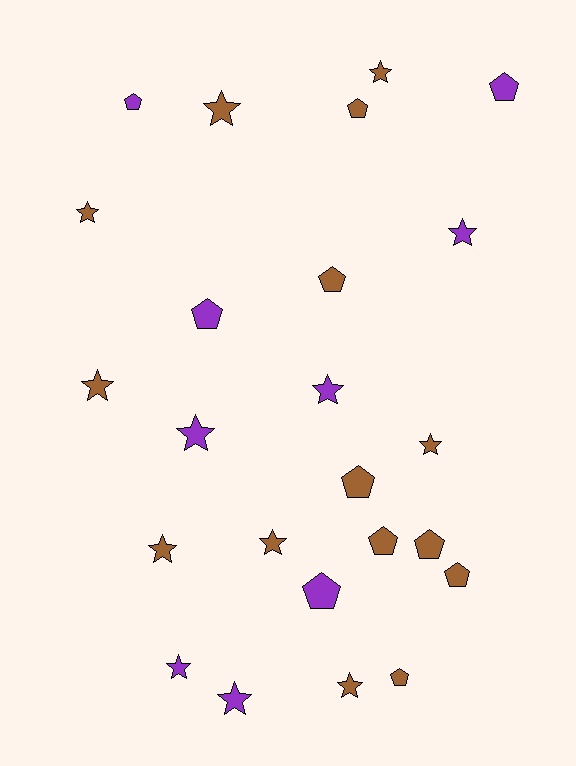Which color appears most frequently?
Brown, with 15 objects.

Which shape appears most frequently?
Star, with 13 objects.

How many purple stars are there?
There are 5 purple stars.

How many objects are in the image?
There are 24 objects.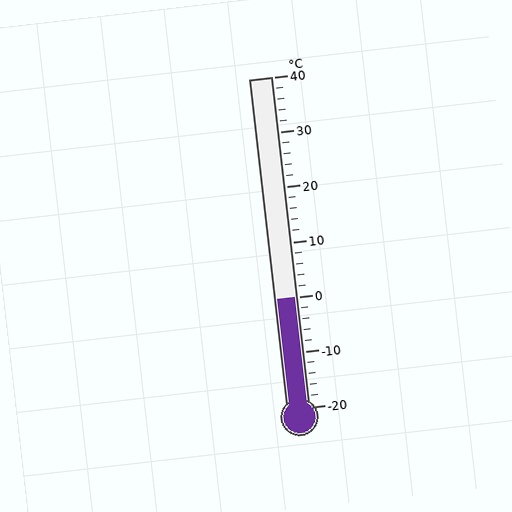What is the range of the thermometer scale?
The thermometer scale ranges from -20°C to 40°C.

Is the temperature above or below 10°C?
The temperature is below 10°C.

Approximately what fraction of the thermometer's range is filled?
The thermometer is filled to approximately 35% of its range.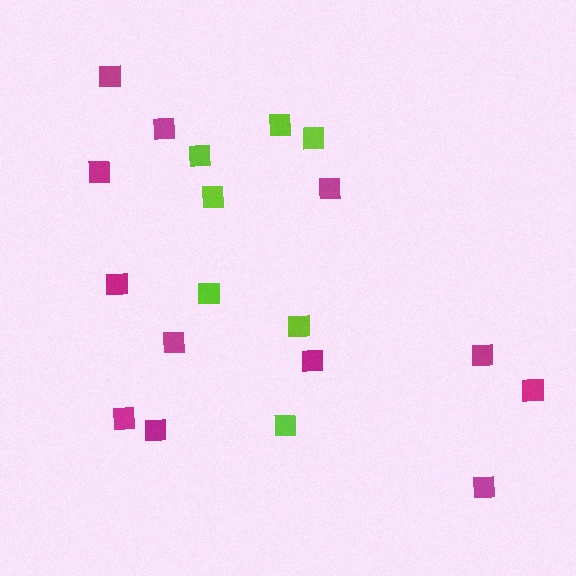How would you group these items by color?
There are 2 groups: one group of magenta squares (12) and one group of lime squares (7).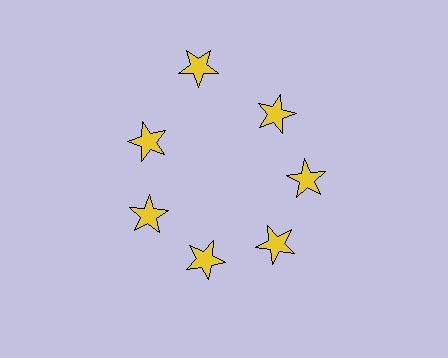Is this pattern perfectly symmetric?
No. The 7 yellow stars are arranged in a ring, but one element near the 12 o'clock position is pushed outward from the center, breaking the 7-fold rotational symmetry.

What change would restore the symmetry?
The symmetry would be restored by moving it inward, back onto the ring so that all 7 stars sit at equal angles and equal distance from the center.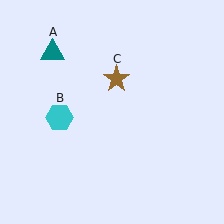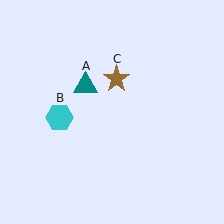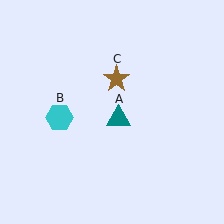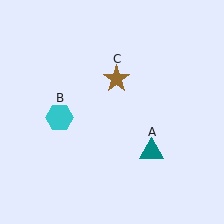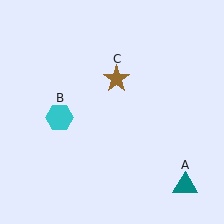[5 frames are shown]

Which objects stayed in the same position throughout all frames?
Cyan hexagon (object B) and brown star (object C) remained stationary.